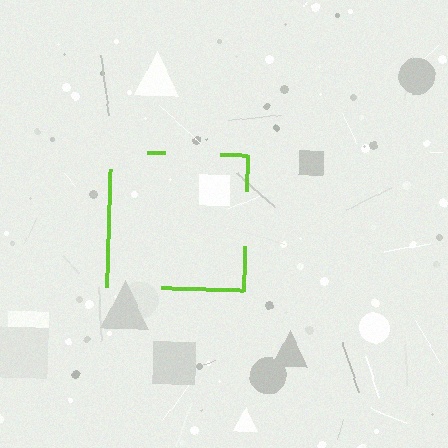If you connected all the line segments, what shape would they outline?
They would outline a square.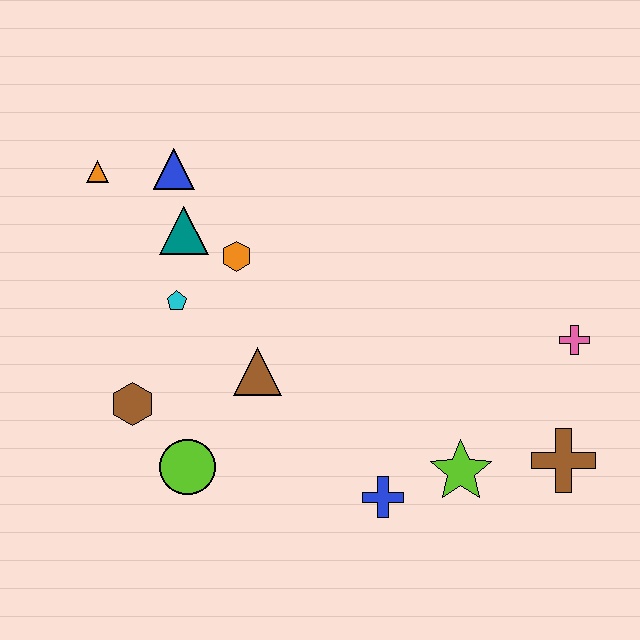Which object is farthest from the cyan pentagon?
The brown cross is farthest from the cyan pentagon.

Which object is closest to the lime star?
The blue cross is closest to the lime star.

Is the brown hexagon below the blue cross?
No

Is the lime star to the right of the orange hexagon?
Yes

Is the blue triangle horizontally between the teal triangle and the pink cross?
No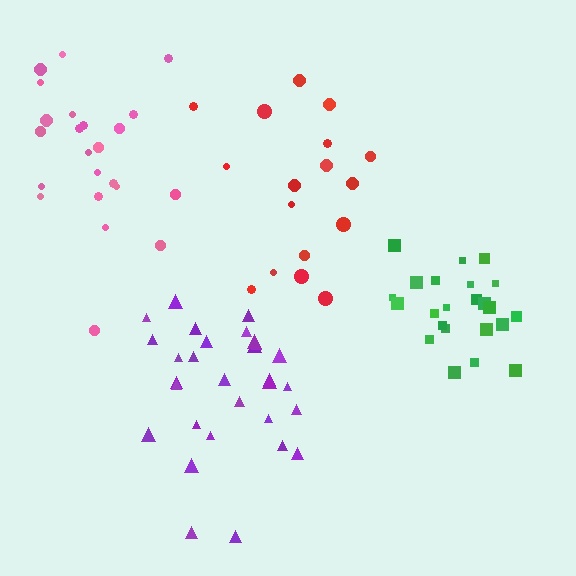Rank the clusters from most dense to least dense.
green, purple, pink, red.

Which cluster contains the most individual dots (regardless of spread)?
Purple (31).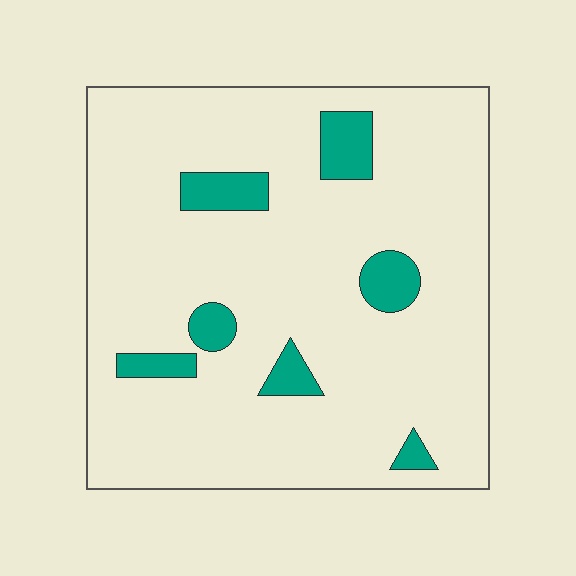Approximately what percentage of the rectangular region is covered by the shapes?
Approximately 10%.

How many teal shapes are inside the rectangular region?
7.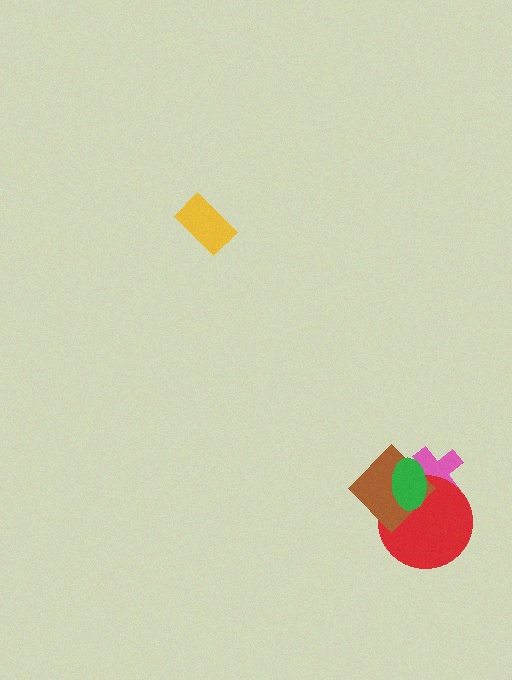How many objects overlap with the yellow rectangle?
0 objects overlap with the yellow rectangle.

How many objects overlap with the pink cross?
3 objects overlap with the pink cross.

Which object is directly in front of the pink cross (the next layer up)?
The red circle is directly in front of the pink cross.